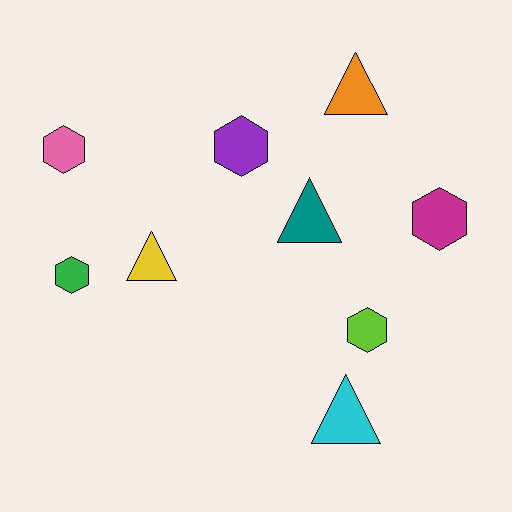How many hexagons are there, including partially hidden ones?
There are 5 hexagons.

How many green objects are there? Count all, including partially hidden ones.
There is 1 green object.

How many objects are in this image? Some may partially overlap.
There are 9 objects.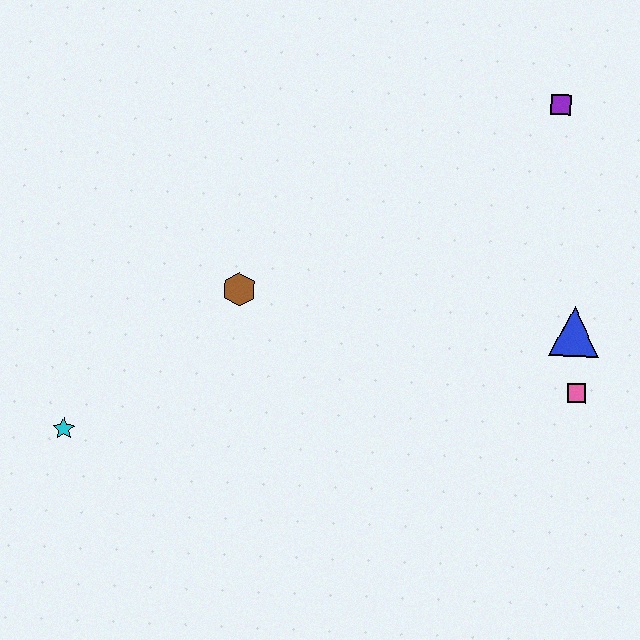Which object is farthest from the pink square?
The cyan star is farthest from the pink square.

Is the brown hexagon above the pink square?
Yes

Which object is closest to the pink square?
The blue triangle is closest to the pink square.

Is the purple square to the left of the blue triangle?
Yes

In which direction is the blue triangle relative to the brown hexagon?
The blue triangle is to the right of the brown hexagon.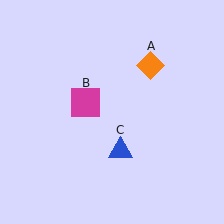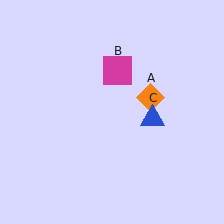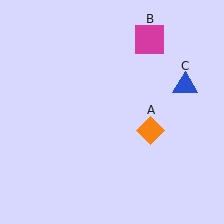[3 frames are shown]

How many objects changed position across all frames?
3 objects changed position: orange diamond (object A), magenta square (object B), blue triangle (object C).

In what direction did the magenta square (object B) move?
The magenta square (object B) moved up and to the right.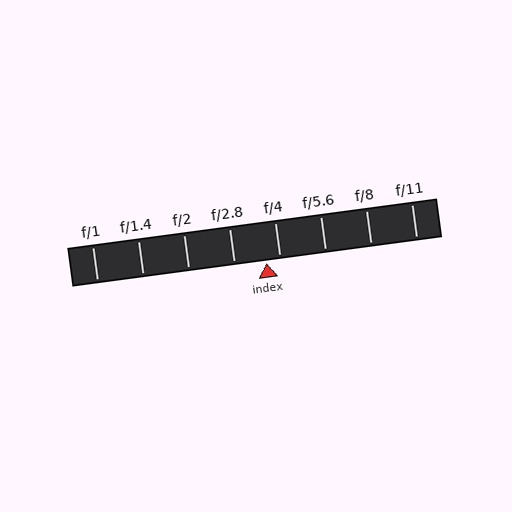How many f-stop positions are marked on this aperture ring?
There are 8 f-stop positions marked.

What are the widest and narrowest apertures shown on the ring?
The widest aperture shown is f/1 and the narrowest is f/11.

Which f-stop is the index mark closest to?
The index mark is closest to f/4.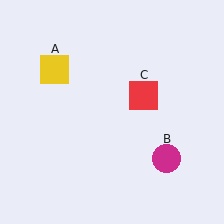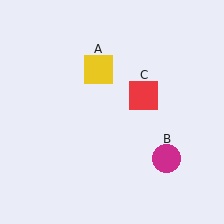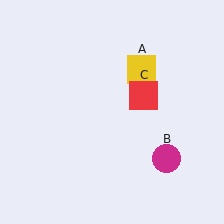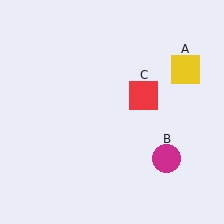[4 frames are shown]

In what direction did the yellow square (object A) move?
The yellow square (object A) moved right.